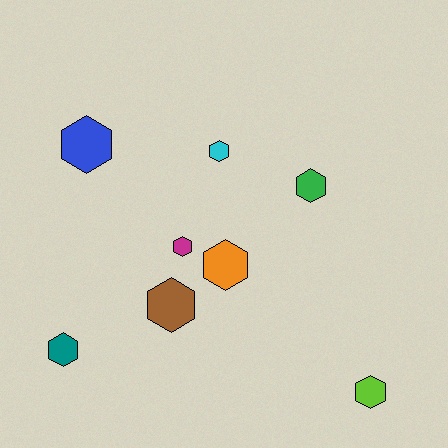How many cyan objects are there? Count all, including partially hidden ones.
There is 1 cyan object.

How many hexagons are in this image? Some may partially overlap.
There are 8 hexagons.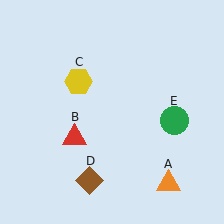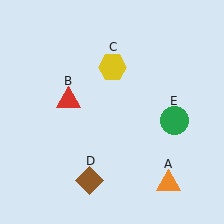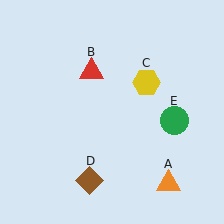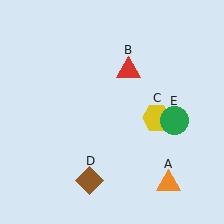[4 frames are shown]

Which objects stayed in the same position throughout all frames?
Orange triangle (object A) and brown diamond (object D) and green circle (object E) remained stationary.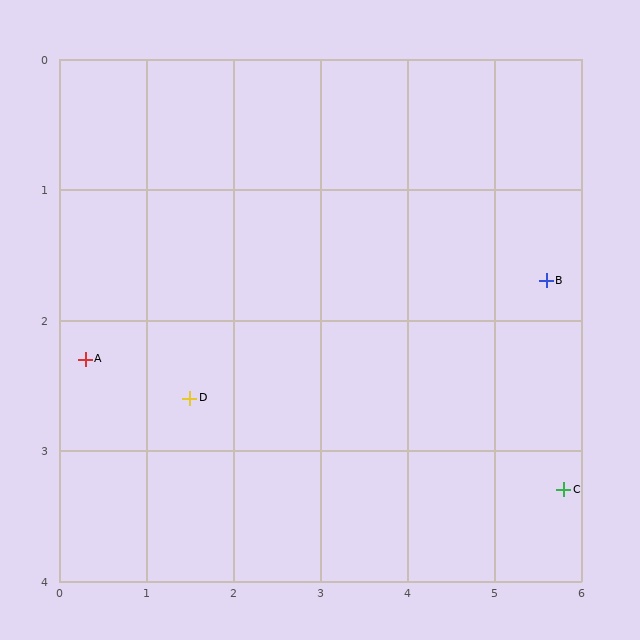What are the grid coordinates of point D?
Point D is at approximately (1.5, 2.6).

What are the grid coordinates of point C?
Point C is at approximately (5.8, 3.3).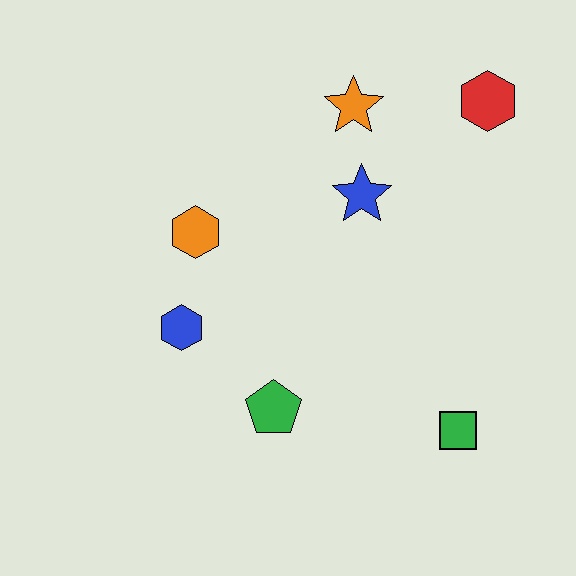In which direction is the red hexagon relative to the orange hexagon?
The red hexagon is to the right of the orange hexagon.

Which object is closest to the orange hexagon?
The blue hexagon is closest to the orange hexagon.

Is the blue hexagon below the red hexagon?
Yes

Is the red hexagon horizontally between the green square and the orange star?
No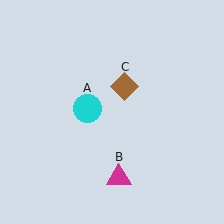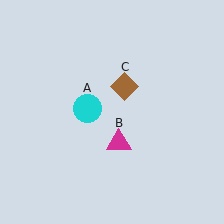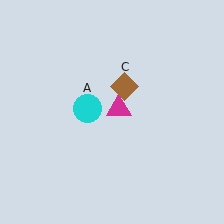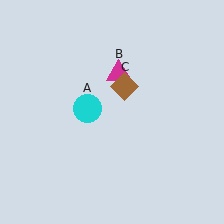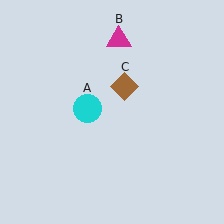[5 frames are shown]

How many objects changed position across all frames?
1 object changed position: magenta triangle (object B).